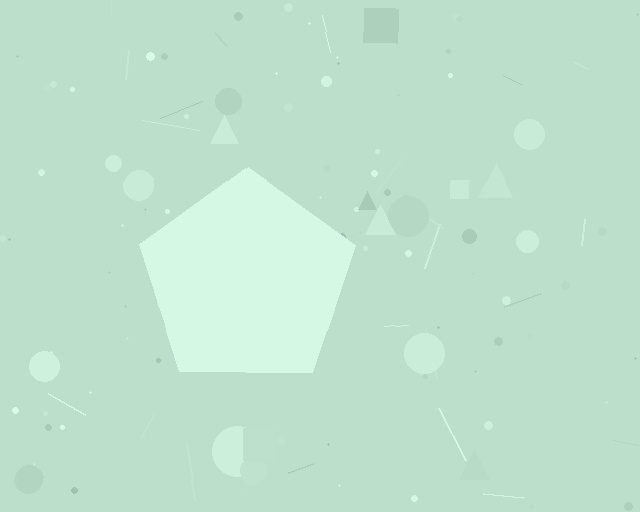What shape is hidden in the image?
A pentagon is hidden in the image.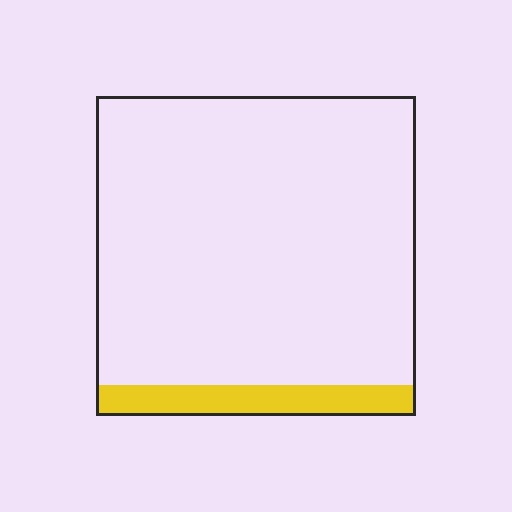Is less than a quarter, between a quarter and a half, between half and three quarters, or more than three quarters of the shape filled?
Less than a quarter.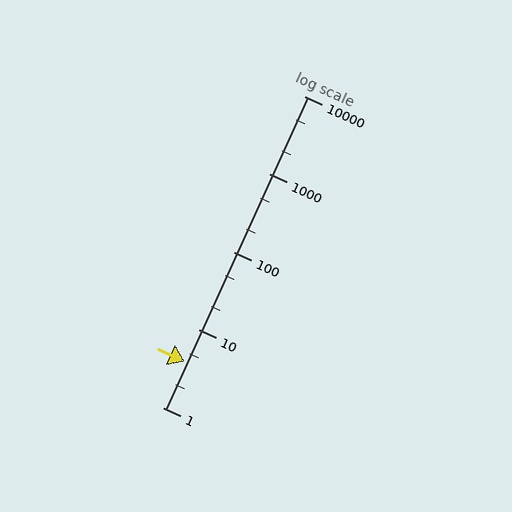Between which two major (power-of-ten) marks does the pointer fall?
The pointer is between 1 and 10.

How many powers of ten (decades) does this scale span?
The scale spans 4 decades, from 1 to 10000.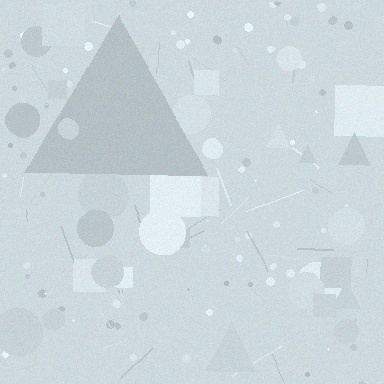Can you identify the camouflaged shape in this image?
The camouflaged shape is a triangle.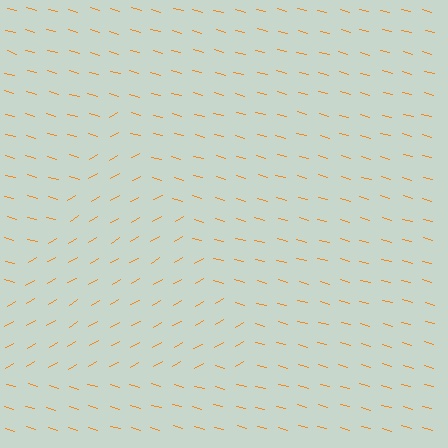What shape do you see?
I see a triangle.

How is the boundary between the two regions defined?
The boundary is defined purely by a change in line orientation (approximately 45 degrees difference). All lines are the same color and thickness.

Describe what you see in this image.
The image is filled with small orange line segments. A triangle region in the image has lines oriented differently from the surrounding lines, creating a visible texture boundary.